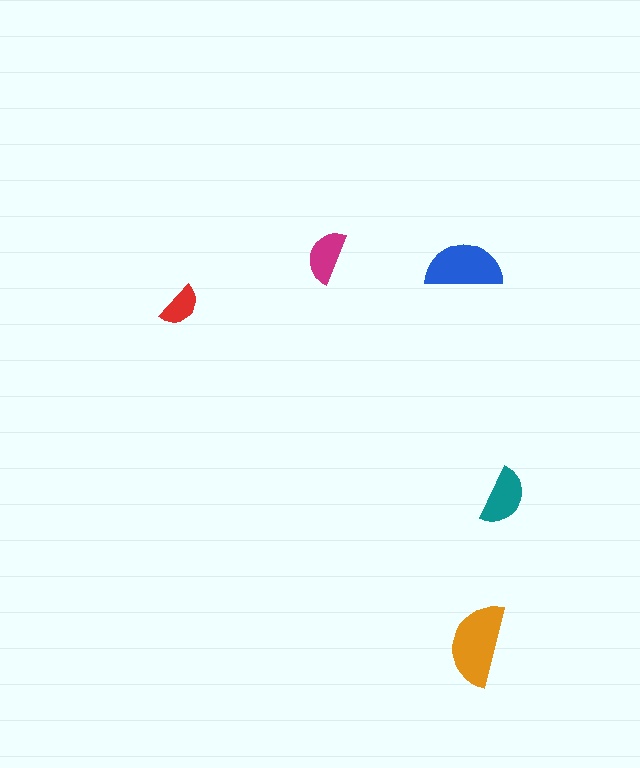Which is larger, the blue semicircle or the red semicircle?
The blue one.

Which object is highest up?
The magenta semicircle is topmost.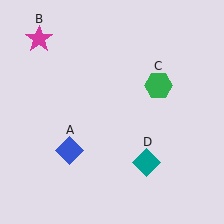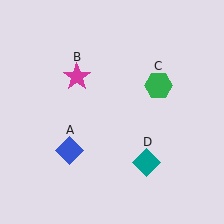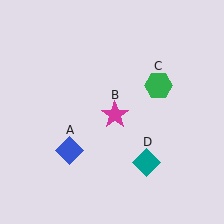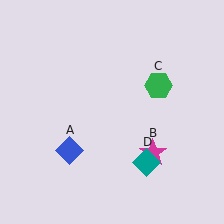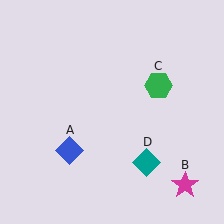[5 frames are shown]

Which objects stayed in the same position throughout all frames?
Blue diamond (object A) and green hexagon (object C) and teal diamond (object D) remained stationary.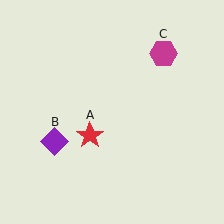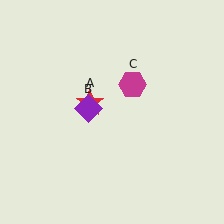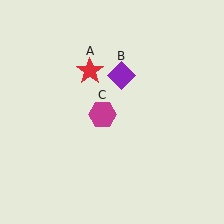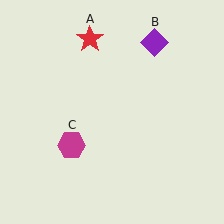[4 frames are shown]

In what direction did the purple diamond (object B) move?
The purple diamond (object B) moved up and to the right.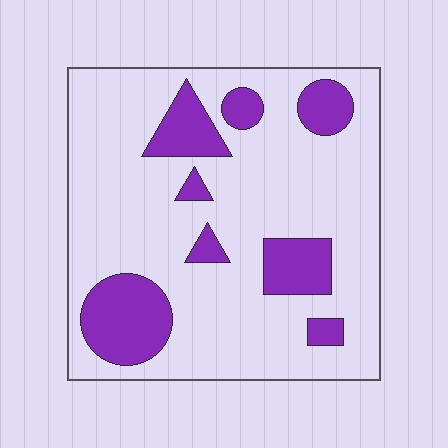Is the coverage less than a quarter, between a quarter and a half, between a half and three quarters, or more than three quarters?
Less than a quarter.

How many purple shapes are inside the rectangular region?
8.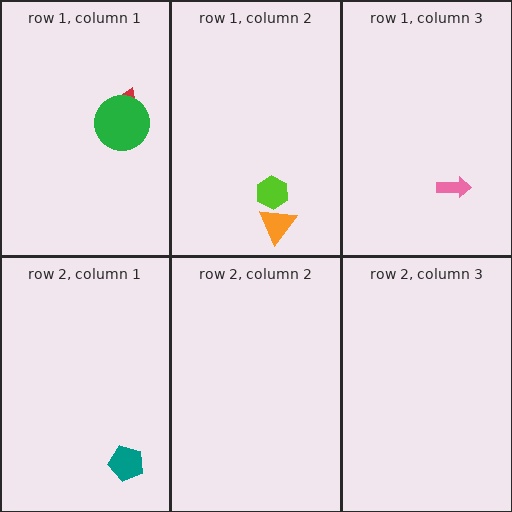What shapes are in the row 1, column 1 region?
The red trapezoid, the green circle.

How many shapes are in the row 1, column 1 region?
2.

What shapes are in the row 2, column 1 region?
The teal pentagon.